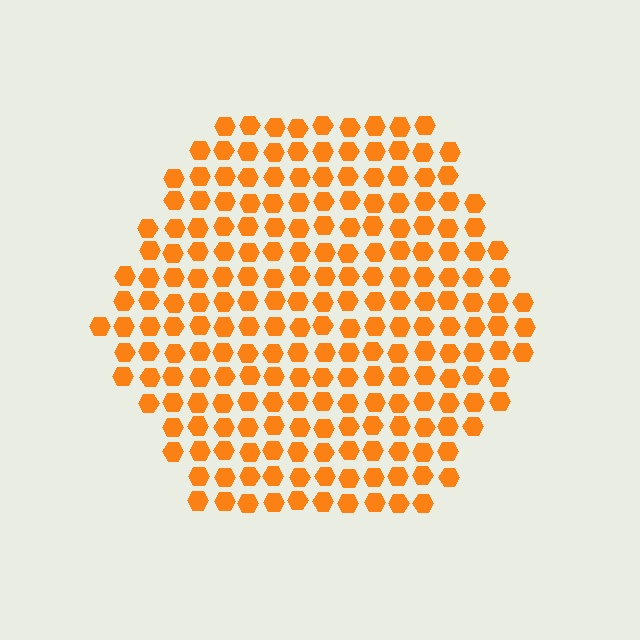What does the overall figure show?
The overall figure shows a hexagon.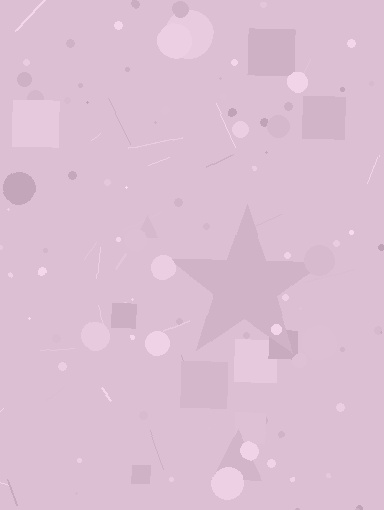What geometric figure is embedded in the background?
A star is embedded in the background.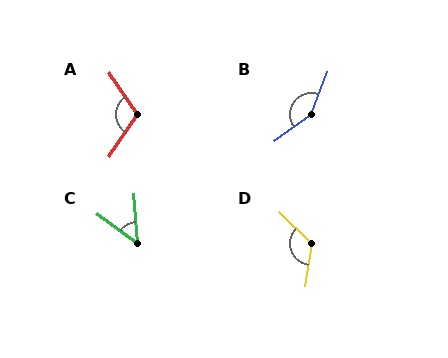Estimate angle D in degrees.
Approximately 126 degrees.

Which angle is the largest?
B, at approximately 146 degrees.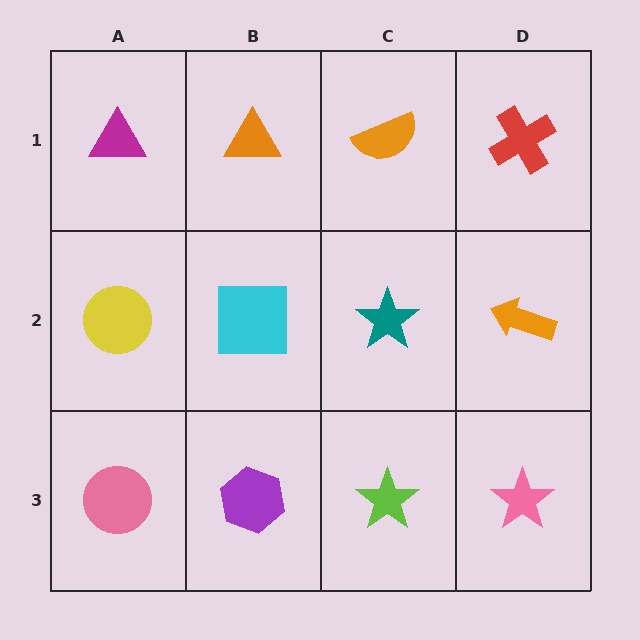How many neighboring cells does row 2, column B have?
4.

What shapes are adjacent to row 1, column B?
A cyan square (row 2, column B), a magenta triangle (row 1, column A), an orange semicircle (row 1, column C).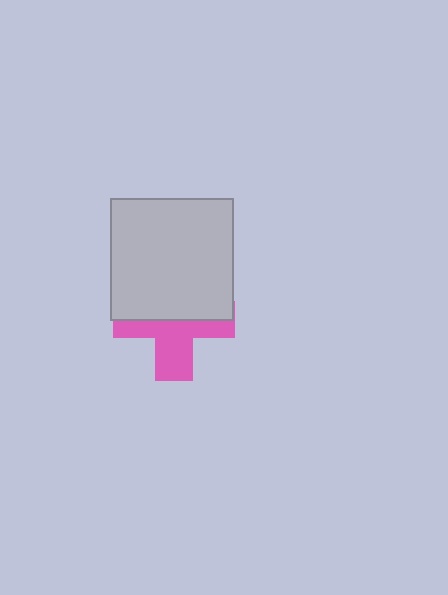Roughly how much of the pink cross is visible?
About half of it is visible (roughly 47%).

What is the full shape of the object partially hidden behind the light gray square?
The partially hidden object is a pink cross.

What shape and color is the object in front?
The object in front is a light gray square.